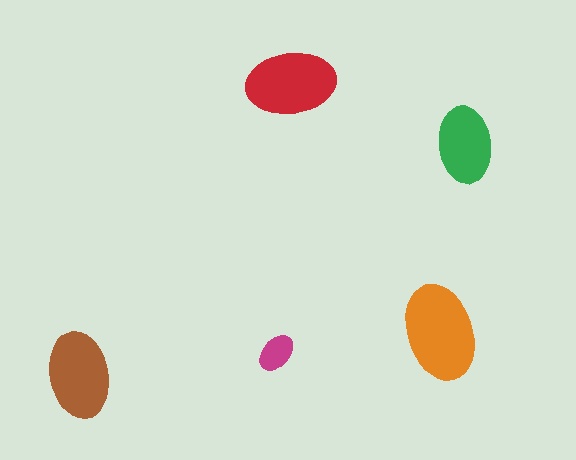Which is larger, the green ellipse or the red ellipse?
The red one.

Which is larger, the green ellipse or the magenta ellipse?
The green one.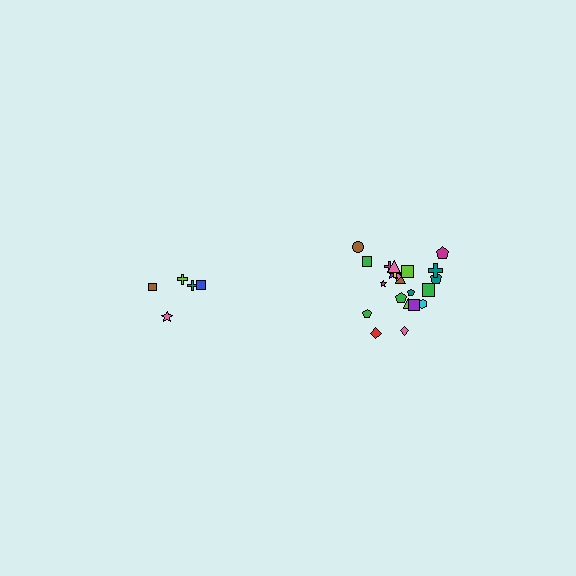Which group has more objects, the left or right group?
The right group.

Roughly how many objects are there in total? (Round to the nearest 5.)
Roughly 25 objects in total.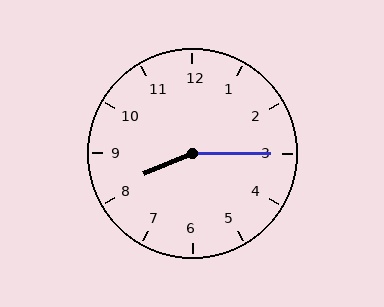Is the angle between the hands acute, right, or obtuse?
It is obtuse.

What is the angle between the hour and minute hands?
Approximately 158 degrees.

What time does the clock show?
8:15.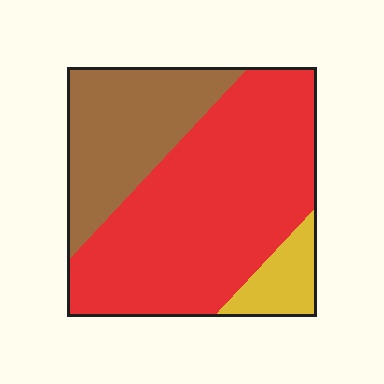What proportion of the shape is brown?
Brown covers roughly 30% of the shape.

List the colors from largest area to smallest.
From largest to smallest: red, brown, yellow.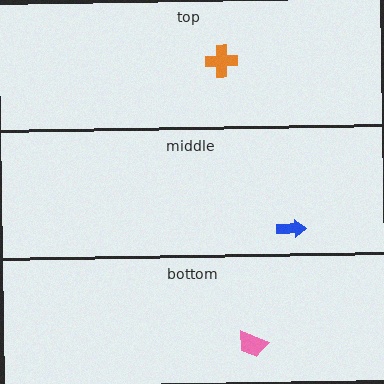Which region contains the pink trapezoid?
The bottom region.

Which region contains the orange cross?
The top region.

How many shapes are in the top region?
1.